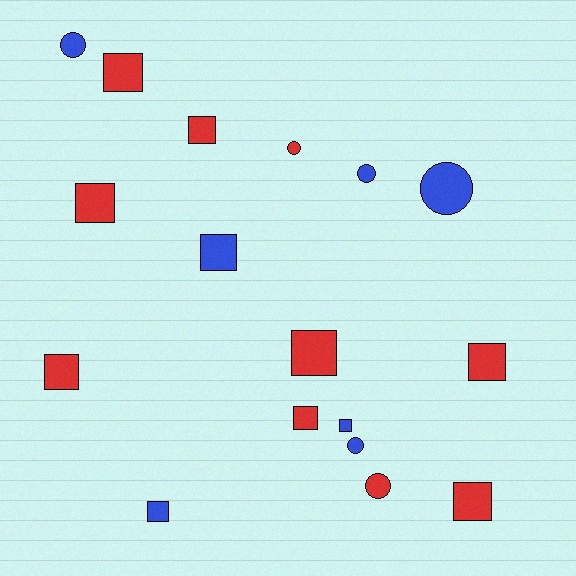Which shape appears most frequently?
Square, with 11 objects.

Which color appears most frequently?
Red, with 10 objects.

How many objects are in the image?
There are 17 objects.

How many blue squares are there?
There are 3 blue squares.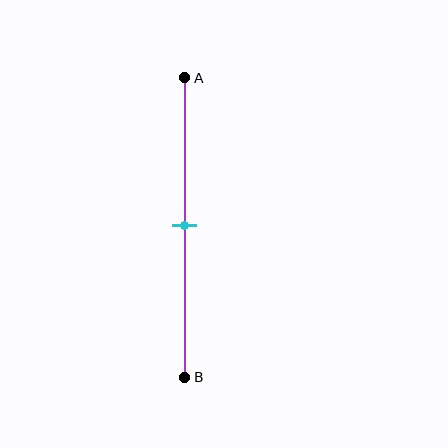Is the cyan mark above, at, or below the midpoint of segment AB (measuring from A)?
The cyan mark is approximately at the midpoint of segment AB.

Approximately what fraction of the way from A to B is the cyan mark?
The cyan mark is approximately 50% of the way from A to B.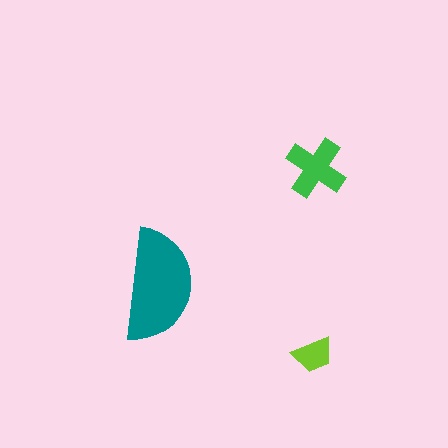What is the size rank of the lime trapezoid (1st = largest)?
3rd.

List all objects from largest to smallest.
The teal semicircle, the green cross, the lime trapezoid.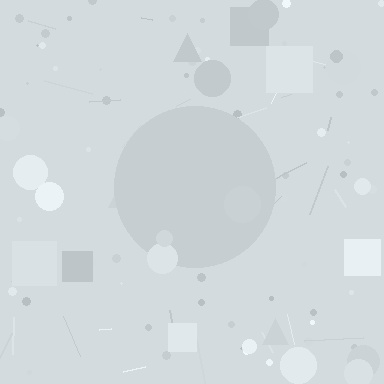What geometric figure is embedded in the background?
A circle is embedded in the background.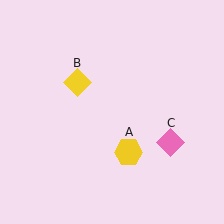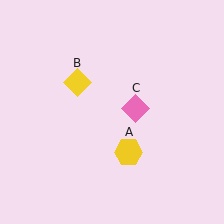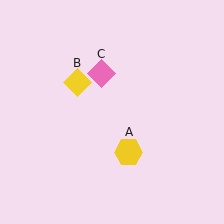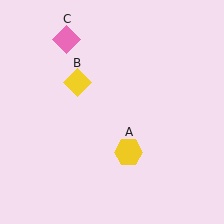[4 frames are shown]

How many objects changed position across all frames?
1 object changed position: pink diamond (object C).